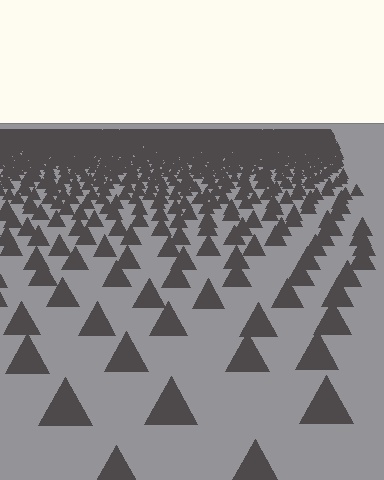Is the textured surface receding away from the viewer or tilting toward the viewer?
The surface is receding away from the viewer. Texture elements get smaller and denser toward the top.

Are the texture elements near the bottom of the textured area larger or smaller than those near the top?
Larger. Near the bottom, elements are closer to the viewer and appear at a bigger on-screen size.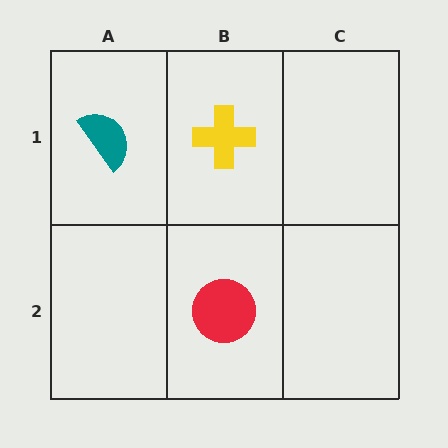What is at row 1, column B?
A yellow cross.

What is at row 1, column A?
A teal semicircle.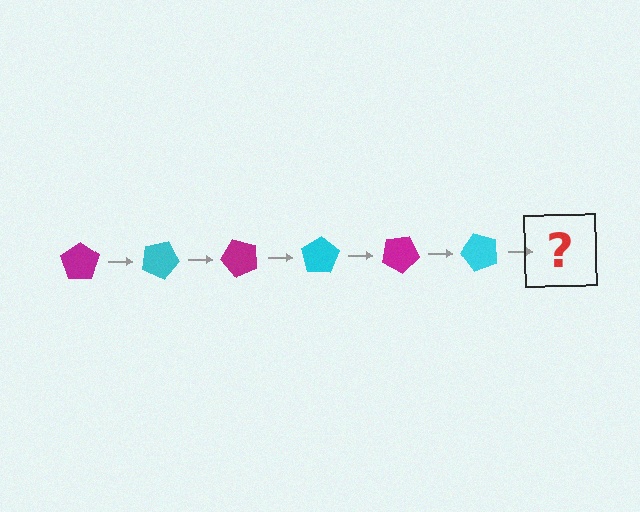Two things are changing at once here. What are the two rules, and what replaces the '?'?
The two rules are that it rotates 25 degrees each step and the color cycles through magenta and cyan. The '?' should be a magenta pentagon, rotated 150 degrees from the start.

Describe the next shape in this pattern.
It should be a magenta pentagon, rotated 150 degrees from the start.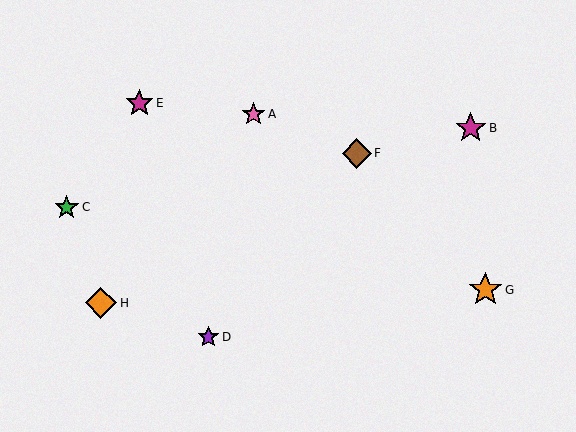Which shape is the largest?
The orange star (labeled G) is the largest.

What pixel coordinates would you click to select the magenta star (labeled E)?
Click at (139, 103) to select the magenta star E.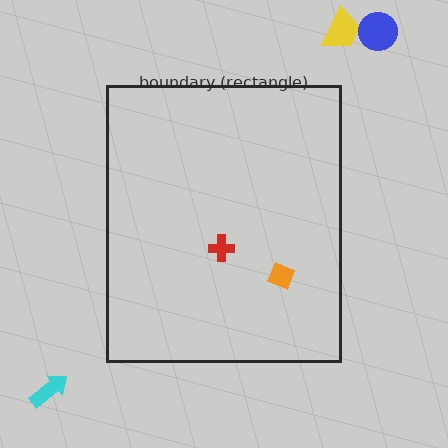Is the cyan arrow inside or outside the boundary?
Outside.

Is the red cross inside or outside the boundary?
Inside.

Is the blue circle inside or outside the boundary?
Outside.